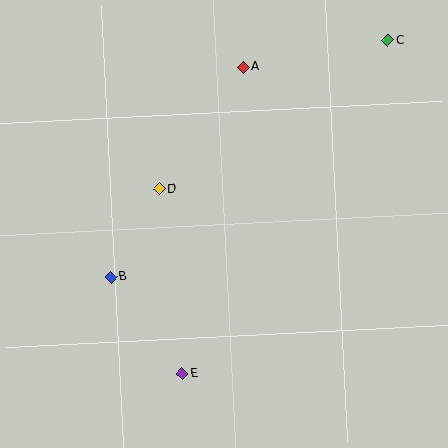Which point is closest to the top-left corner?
Point D is closest to the top-left corner.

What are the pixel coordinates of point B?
Point B is at (111, 277).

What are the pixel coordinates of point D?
Point D is at (159, 189).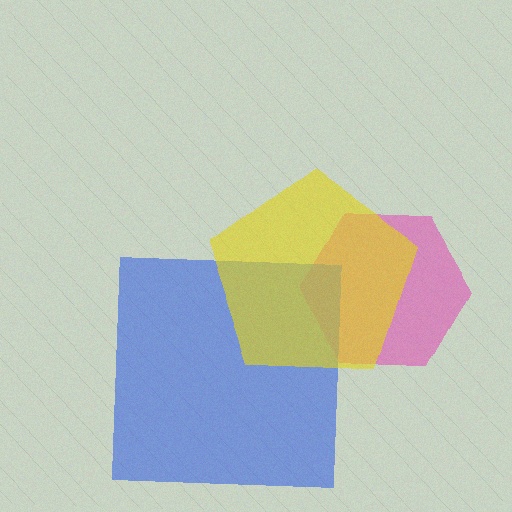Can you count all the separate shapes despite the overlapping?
Yes, there are 3 separate shapes.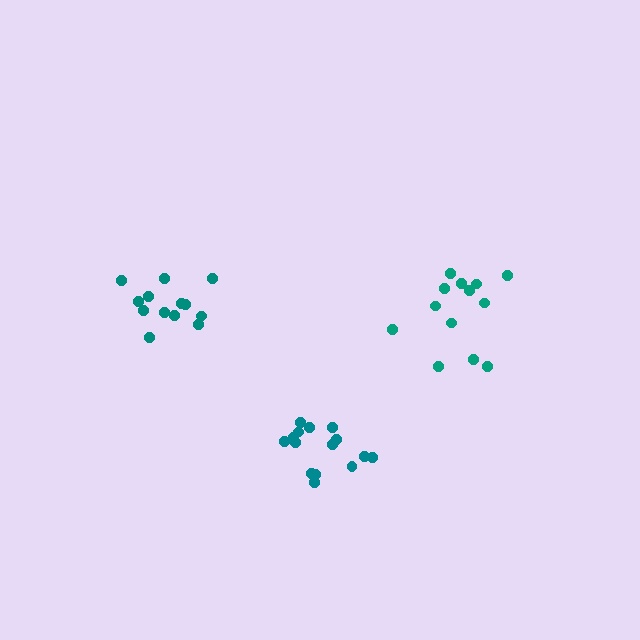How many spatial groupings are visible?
There are 3 spatial groupings.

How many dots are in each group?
Group 1: 13 dots, Group 2: 13 dots, Group 3: 15 dots (41 total).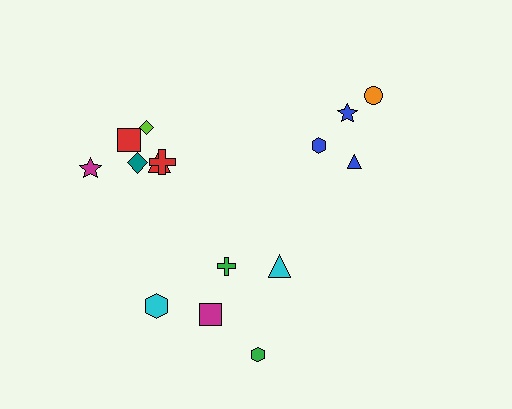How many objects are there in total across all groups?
There are 15 objects.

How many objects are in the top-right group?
There are 4 objects.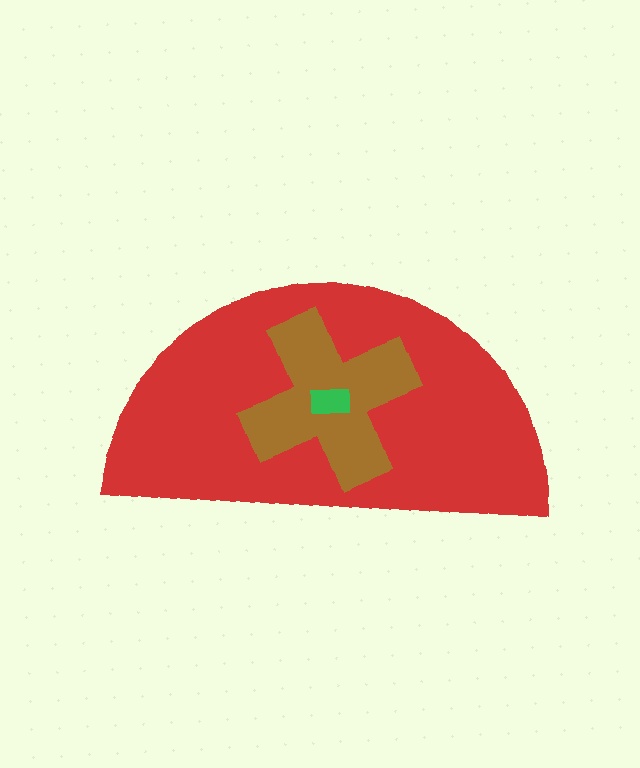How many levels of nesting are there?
3.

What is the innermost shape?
The green rectangle.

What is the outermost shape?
The red semicircle.